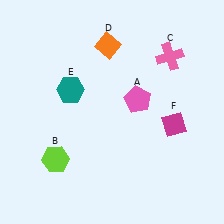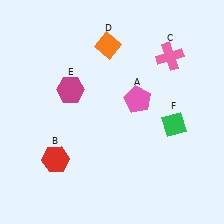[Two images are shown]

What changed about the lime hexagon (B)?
In Image 1, B is lime. In Image 2, it changed to red.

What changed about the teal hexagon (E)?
In Image 1, E is teal. In Image 2, it changed to magenta.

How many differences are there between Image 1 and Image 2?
There are 3 differences between the two images.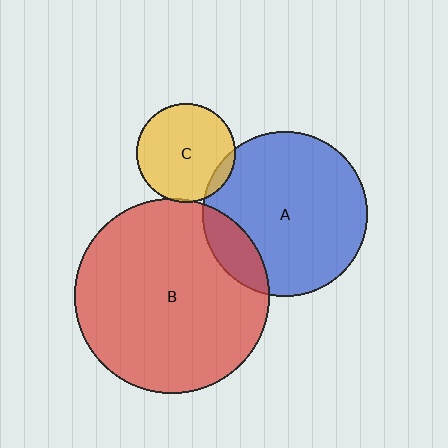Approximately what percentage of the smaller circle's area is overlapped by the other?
Approximately 15%.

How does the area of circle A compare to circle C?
Approximately 2.8 times.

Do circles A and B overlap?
Yes.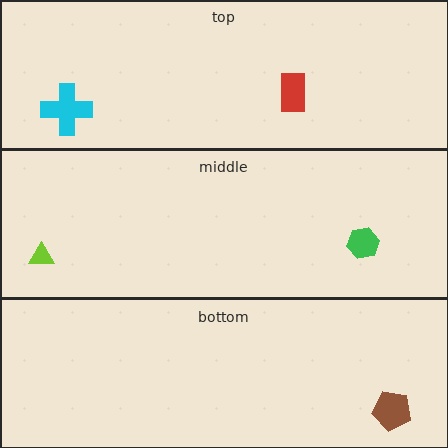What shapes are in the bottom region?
The brown pentagon.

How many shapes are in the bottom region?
1.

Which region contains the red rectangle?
The top region.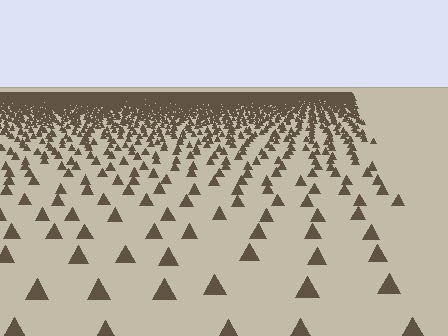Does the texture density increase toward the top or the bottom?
Density increases toward the top.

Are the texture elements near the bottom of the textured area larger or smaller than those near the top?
Larger. Near the bottom, elements are closer to the viewer and appear at a bigger on-screen size.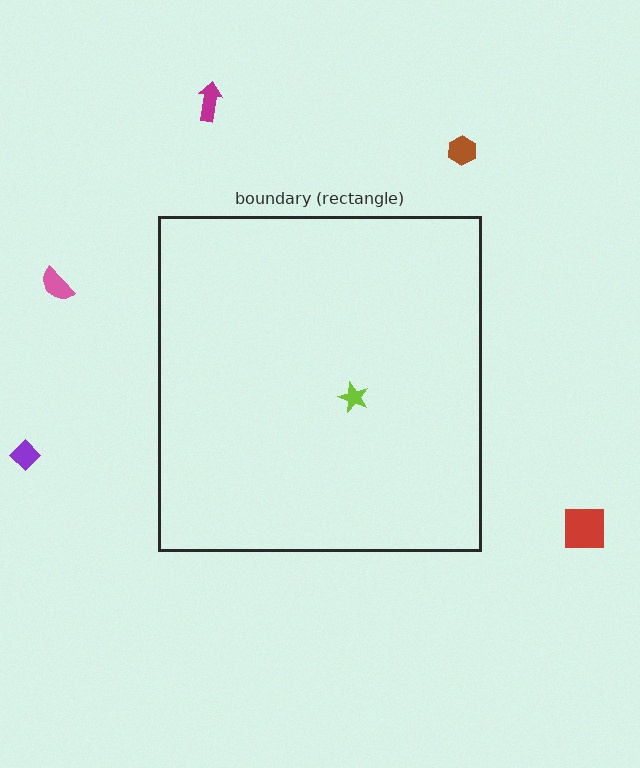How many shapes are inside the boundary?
1 inside, 5 outside.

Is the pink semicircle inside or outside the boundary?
Outside.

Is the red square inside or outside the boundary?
Outside.